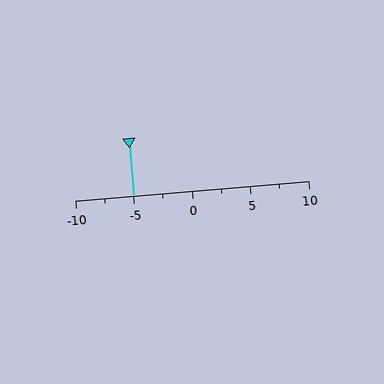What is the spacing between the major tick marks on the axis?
The major ticks are spaced 5 apart.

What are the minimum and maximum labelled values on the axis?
The axis runs from -10 to 10.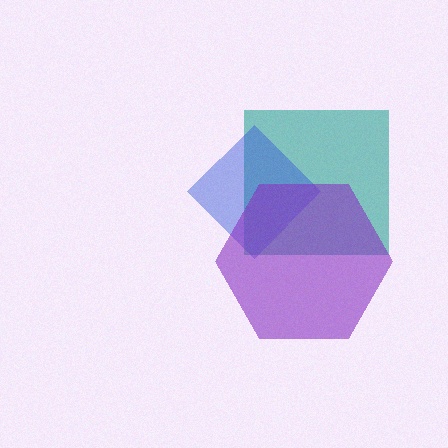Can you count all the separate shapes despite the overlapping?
Yes, there are 3 separate shapes.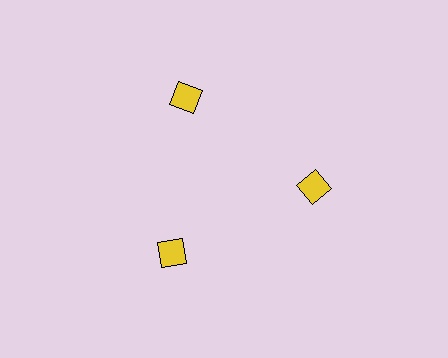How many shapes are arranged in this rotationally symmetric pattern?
There are 3 shapes, arranged in 3 groups of 1.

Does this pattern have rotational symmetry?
Yes, this pattern has 3-fold rotational symmetry. It looks the same after rotating 120 degrees around the center.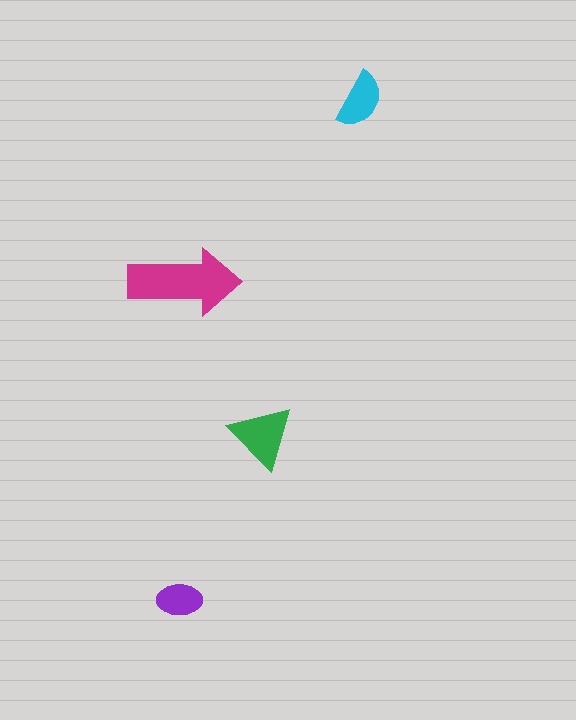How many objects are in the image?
There are 4 objects in the image.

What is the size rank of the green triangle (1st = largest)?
2nd.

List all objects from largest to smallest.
The magenta arrow, the green triangle, the cyan semicircle, the purple ellipse.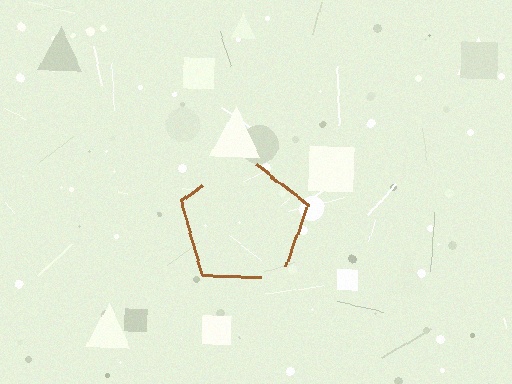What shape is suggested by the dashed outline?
The dashed outline suggests a pentagon.